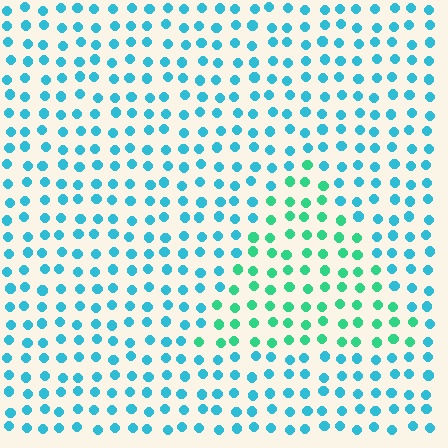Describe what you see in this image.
The image is filled with small cyan elements in a uniform arrangement. A triangle-shaped region is visible where the elements are tinted to a slightly different hue, forming a subtle color boundary.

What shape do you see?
I see a triangle.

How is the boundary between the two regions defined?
The boundary is defined purely by a slight shift in hue (about 37 degrees). Spacing, size, and orientation are identical on both sides.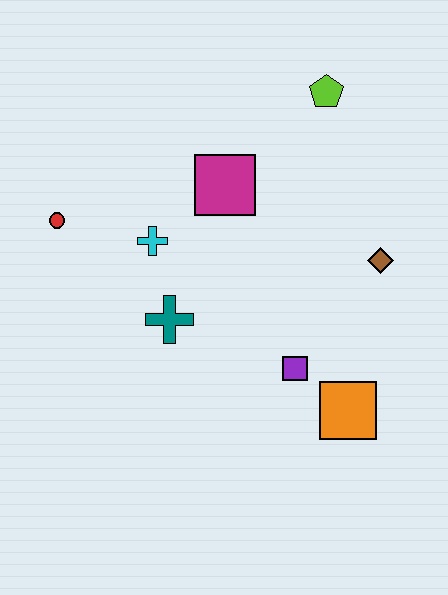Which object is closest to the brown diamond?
The purple square is closest to the brown diamond.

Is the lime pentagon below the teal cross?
No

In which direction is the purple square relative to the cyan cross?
The purple square is to the right of the cyan cross.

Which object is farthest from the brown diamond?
The red circle is farthest from the brown diamond.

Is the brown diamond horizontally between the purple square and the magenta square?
No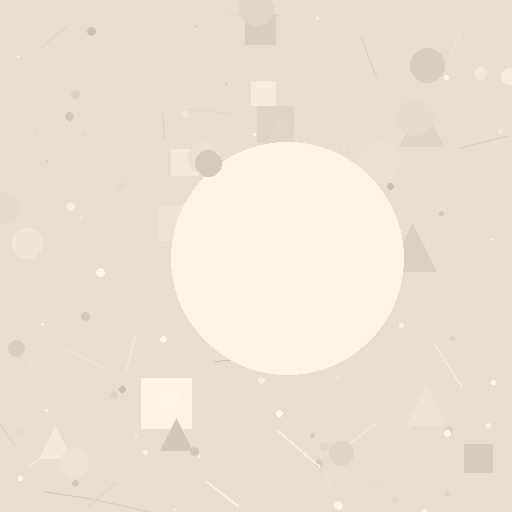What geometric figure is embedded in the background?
A circle is embedded in the background.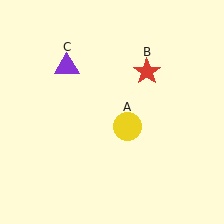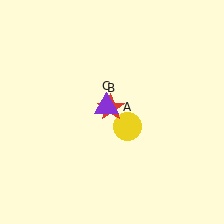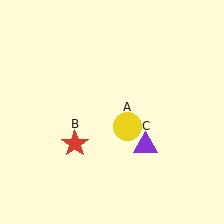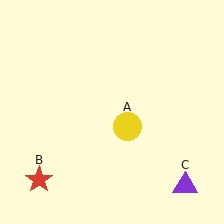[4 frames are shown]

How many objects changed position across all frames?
2 objects changed position: red star (object B), purple triangle (object C).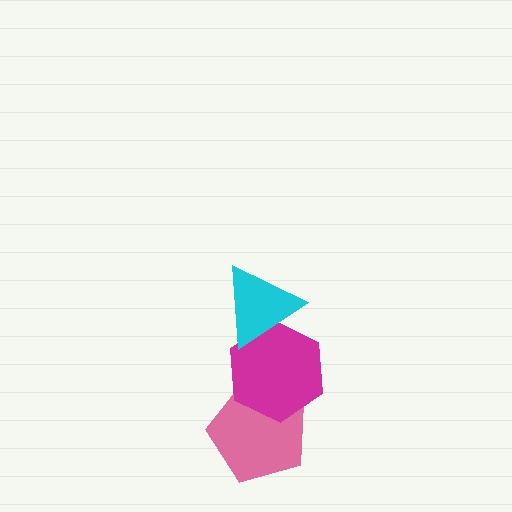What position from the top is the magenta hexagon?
The magenta hexagon is 2nd from the top.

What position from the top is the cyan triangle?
The cyan triangle is 1st from the top.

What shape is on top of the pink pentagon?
The magenta hexagon is on top of the pink pentagon.